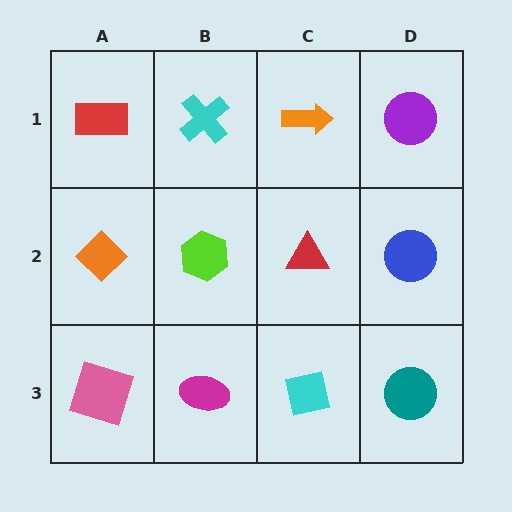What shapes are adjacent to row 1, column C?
A red triangle (row 2, column C), a cyan cross (row 1, column B), a purple circle (row 1, column D).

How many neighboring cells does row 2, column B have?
4.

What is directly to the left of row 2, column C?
A lime hexagon.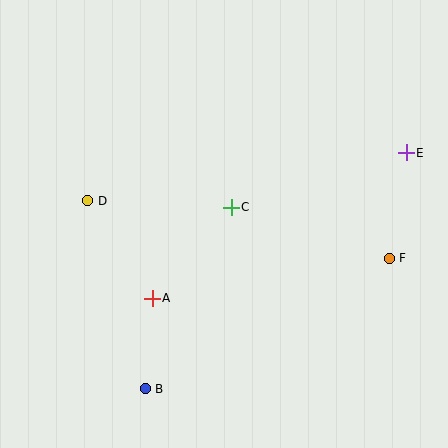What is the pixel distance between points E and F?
The distance between E and F is 107 pixels.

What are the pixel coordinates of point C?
Point C is at (231, 207).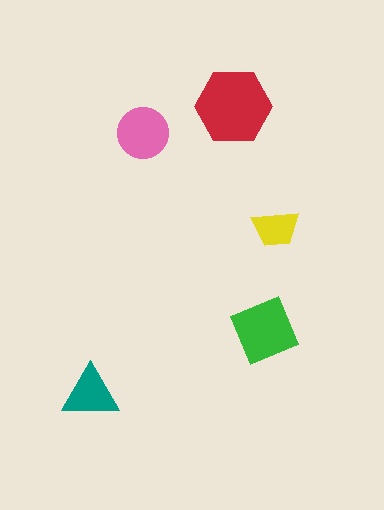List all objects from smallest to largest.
The yellow trapezoid, the teal triangle, the pink circle, the green square, the red hexagon.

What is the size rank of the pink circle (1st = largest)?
3rd.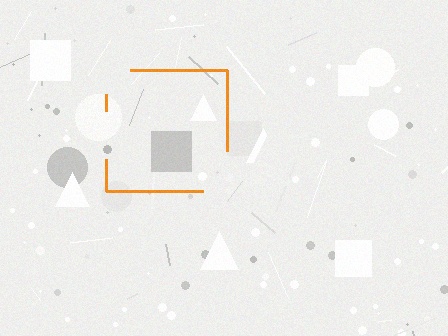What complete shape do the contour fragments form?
The contour fragments form a square.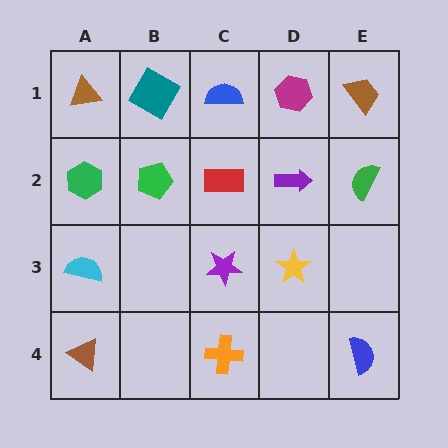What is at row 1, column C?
A blue semicircle.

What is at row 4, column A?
A brown triangle.